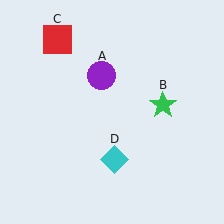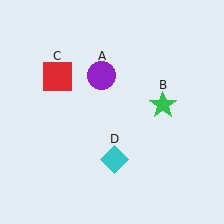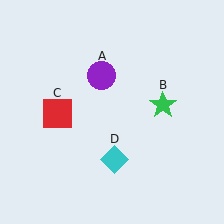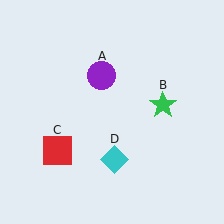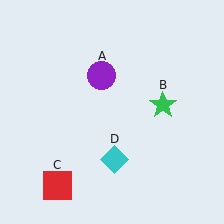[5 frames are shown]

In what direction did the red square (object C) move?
The red square (object C) moved down.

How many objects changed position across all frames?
1 object changed position: red square (object C).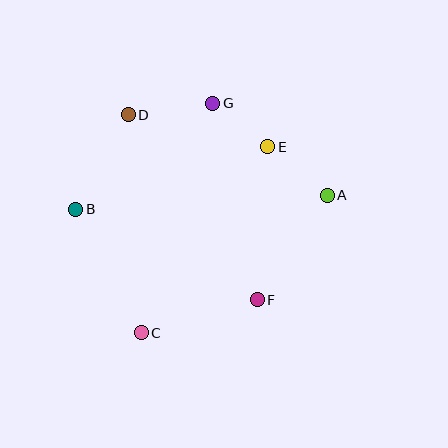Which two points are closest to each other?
Points E and G are closest to each other.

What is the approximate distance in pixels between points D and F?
The distance between D and F is approximately 225 pixels.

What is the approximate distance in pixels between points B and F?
The distance between B and F is approximately 203 pixels.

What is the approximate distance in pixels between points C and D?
The distance between C and D is approximately 218 pixels.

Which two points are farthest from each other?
Points A and B are farthest from each other.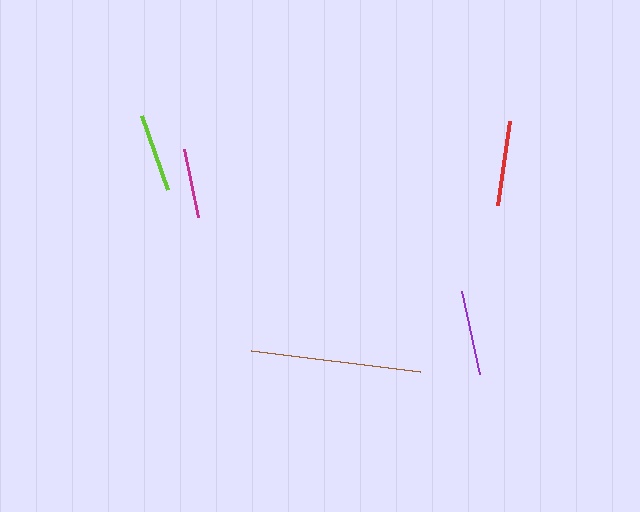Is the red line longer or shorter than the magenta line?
The red line is longer than the magenta line.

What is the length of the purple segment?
The purple segment is approximately 85 pixels long.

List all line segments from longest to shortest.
From longest to shortest: brown, purple, red, lime, magenta.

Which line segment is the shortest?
The magenta line is the shortest at approximately 70 pixels.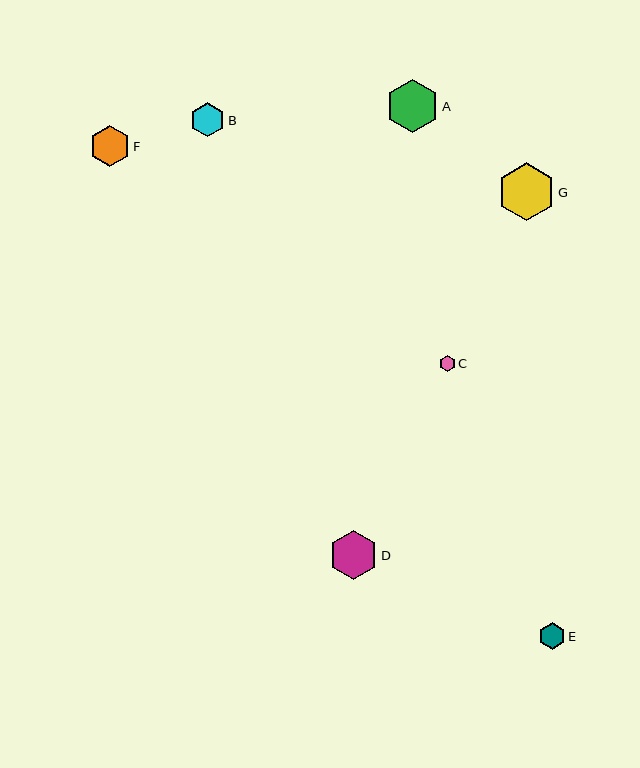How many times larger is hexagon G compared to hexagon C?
Hexagon G is approximately 3.6 times the size of hexagon C.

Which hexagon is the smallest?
Hexagon C is the smallest with a size of approximately 16 pixels.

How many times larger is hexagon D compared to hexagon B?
Hexagon D is approximately 1.4 times the size of hexagon B.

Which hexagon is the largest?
Hexagon G is the largest with a size of approximately 58 pixels.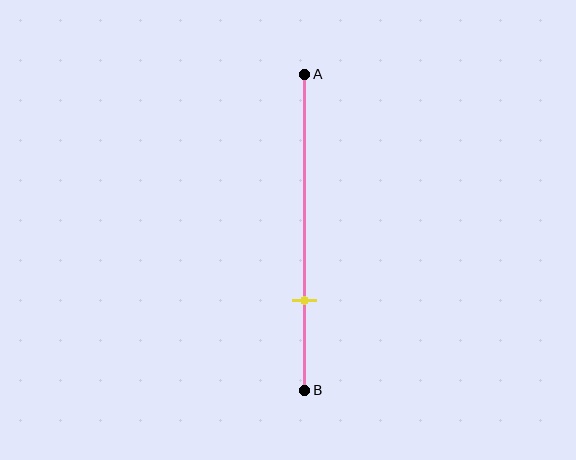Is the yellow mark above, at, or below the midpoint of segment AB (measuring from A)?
The yellow mark is below the midpoint of segment AB.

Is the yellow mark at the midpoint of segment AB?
No, the mark is at about 70% from A, not at the 50% midpoint.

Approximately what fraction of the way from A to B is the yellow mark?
The yellow mark is approximately 70% of the way from A to B.